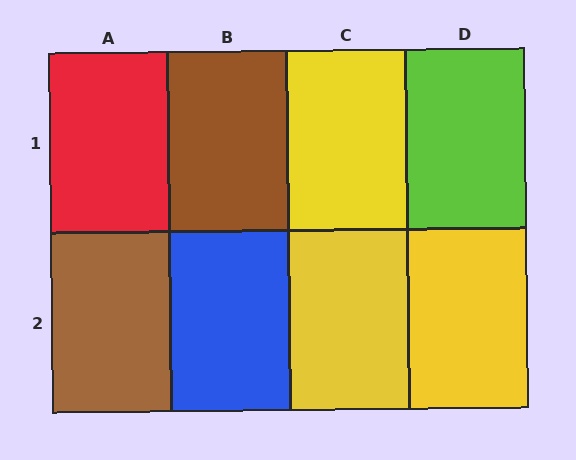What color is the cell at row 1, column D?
Lime.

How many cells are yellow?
3 cells are yellow.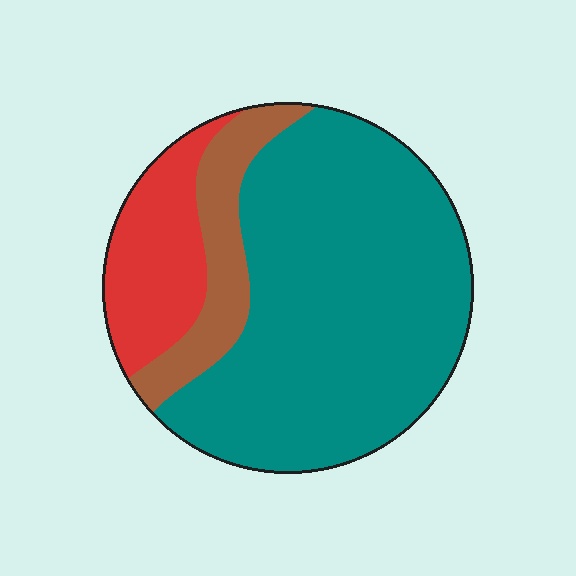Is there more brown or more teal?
Teal.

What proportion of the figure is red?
Red takes up less than a quarter of the figure.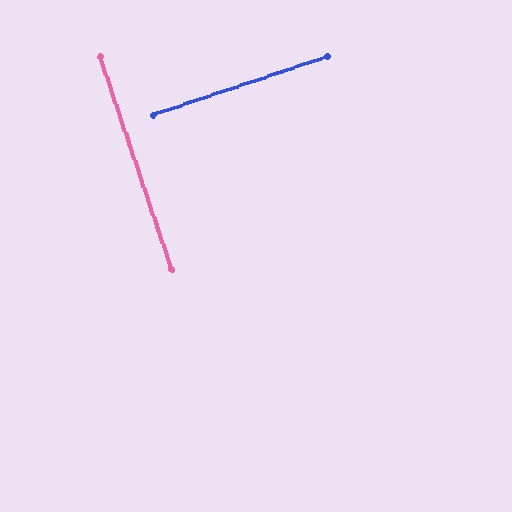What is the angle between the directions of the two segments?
Approximately 90 degrees.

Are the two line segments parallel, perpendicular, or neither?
Perpendicular — they meet at approximately 90°.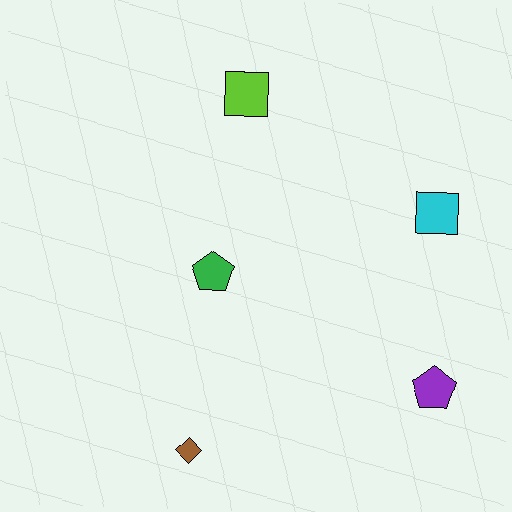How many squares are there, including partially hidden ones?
There are 2 squares.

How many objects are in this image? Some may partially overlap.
There are 5 objects.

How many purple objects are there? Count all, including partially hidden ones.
There is 1 purple object.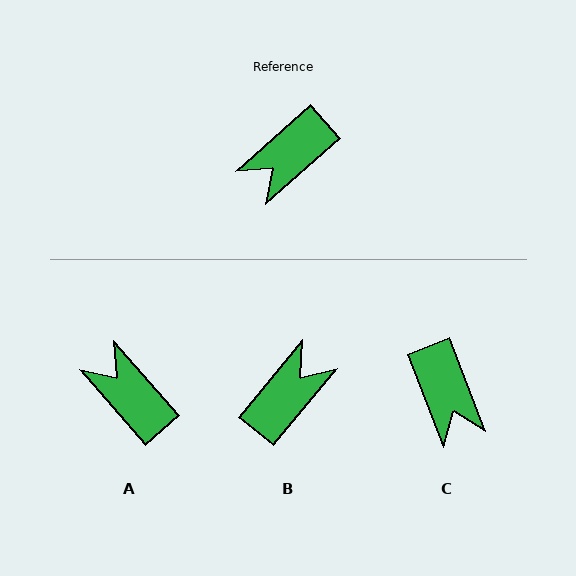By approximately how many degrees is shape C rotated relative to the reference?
Approximately 70 degrees counter-clockwise.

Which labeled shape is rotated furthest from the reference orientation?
B, about 171 degrees away.